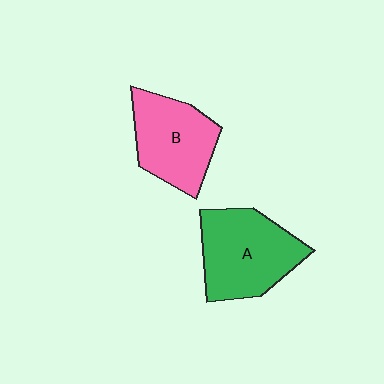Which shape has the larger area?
Shape A (green).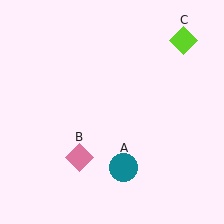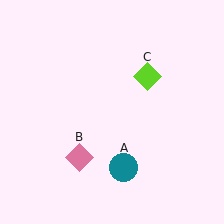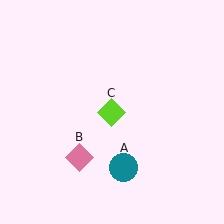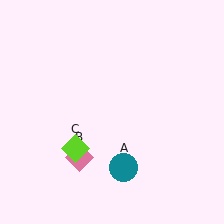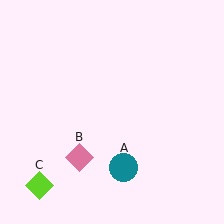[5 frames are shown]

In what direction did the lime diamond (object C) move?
The lime diamond (object C) moved down and to the left.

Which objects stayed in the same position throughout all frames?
Teal circle (object A) and pink diamond (object B) remained stationary.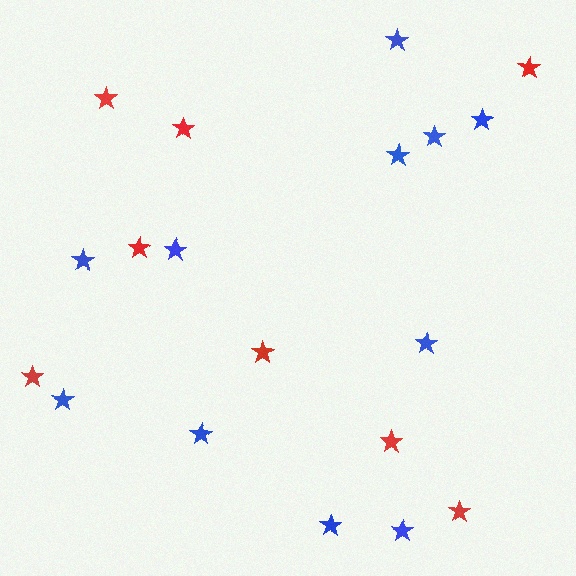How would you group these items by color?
There are 2 groups: one group of blue stars (11) and one group of red stars (8).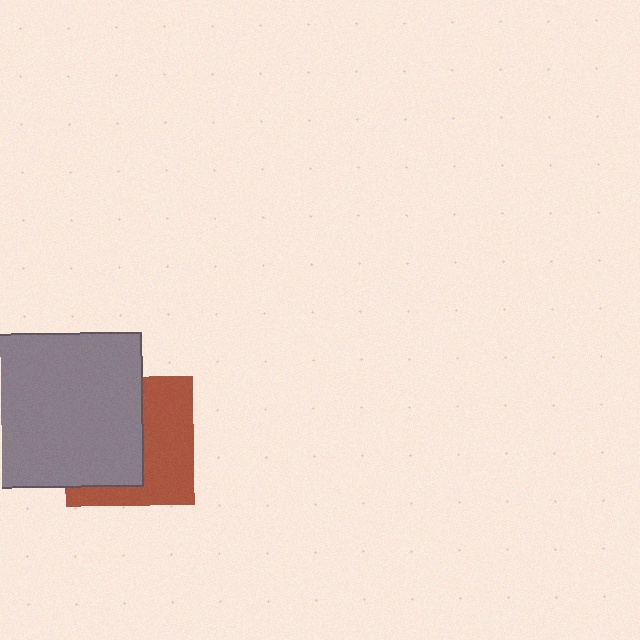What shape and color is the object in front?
The object in front is a gray square.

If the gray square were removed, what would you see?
You would see the complete brown square.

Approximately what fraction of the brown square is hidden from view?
Roughly 52% of the brown square is hidden behind the gray square.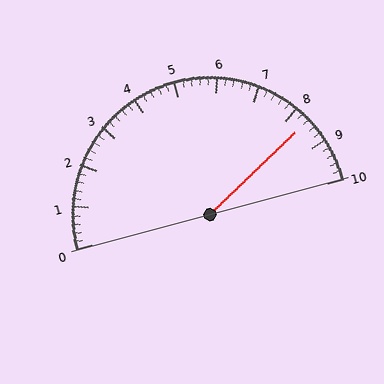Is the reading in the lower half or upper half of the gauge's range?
The reading is in the upper half of the range (0 to 10).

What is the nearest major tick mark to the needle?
The nearest major tick mark is 8.